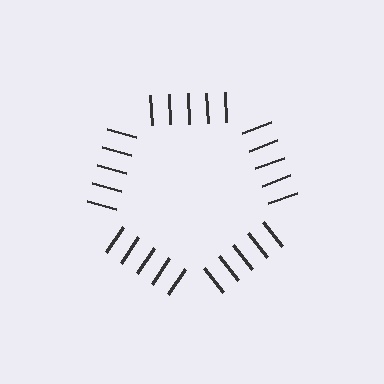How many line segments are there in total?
25 — 5 along each of the 5 edges.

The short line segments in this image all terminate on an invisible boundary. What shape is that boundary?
An illusory pentagon — the line segments terminate on its edges but no continuous stroke is drawn.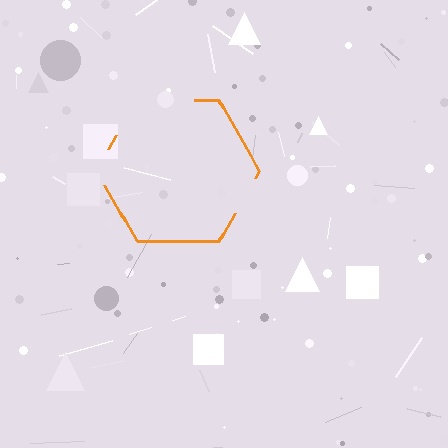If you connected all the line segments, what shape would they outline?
They would outline a hexagon.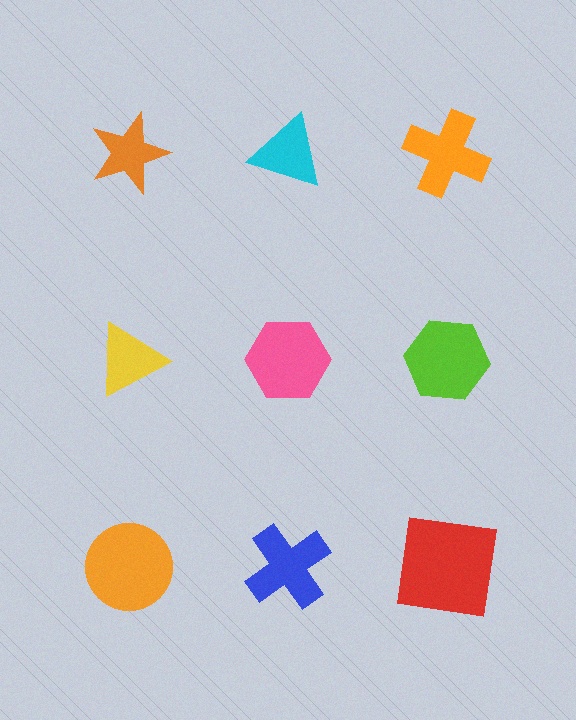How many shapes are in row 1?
3 shapes.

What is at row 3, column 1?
An orange circle.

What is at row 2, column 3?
A lime hexagon.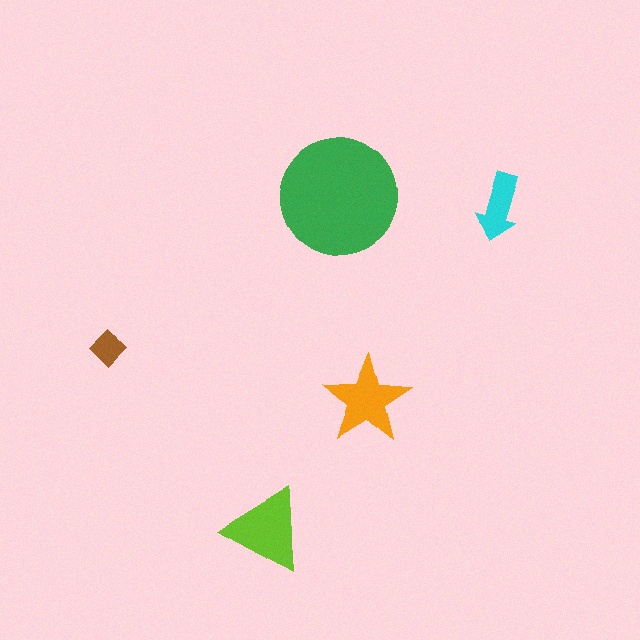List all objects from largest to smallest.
The green circle, the lime triangle, the orange star, the cyan arrow, the brown diamond.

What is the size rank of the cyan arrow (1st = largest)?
4th.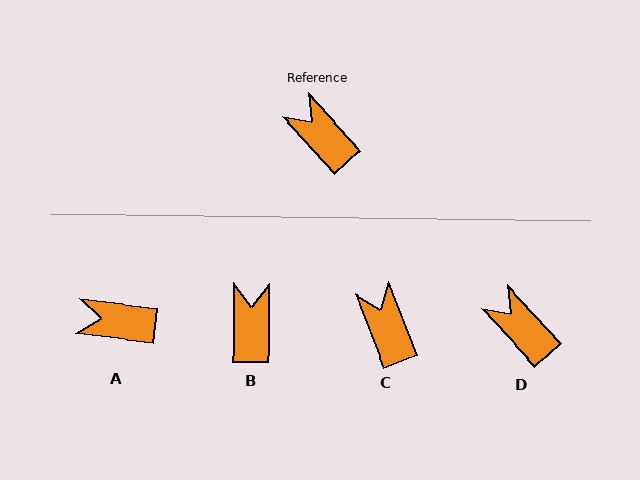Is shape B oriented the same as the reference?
No, it is off by about 43 degrees.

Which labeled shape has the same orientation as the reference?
D.